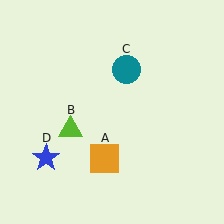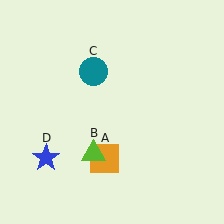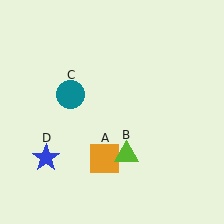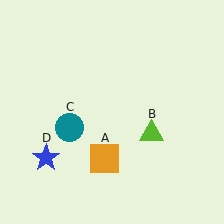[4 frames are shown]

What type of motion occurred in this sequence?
The lime triangle (object B), teal circle (object C) rotated counterclockwise around the center of the scene.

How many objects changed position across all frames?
2 objects changed position: lime triangle (object B), teal circle (object C).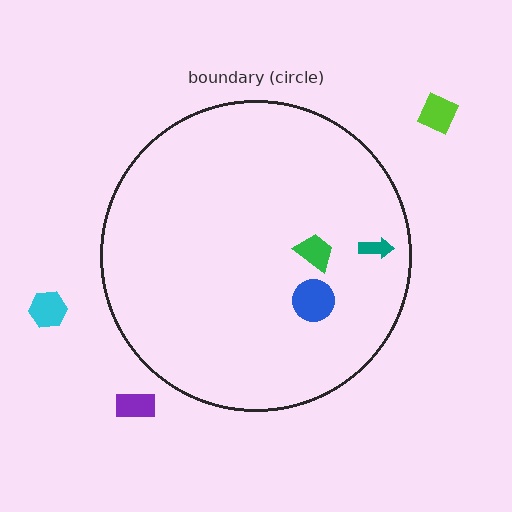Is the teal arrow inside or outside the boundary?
Inside.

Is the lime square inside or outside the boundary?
Outside.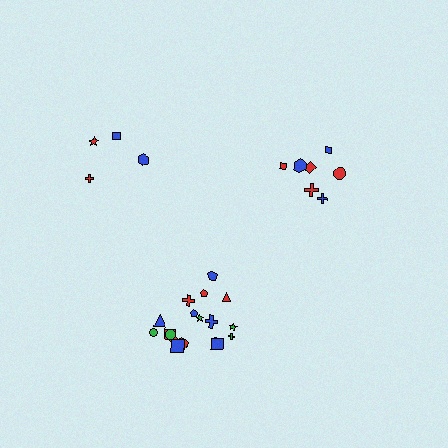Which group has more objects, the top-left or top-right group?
The top-right group.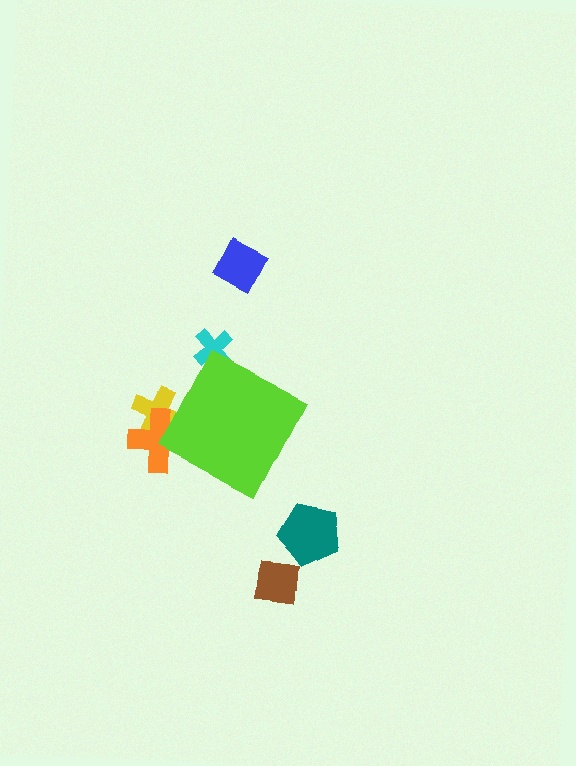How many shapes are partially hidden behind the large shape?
3 shapes are partially hidden.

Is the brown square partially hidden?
No, the brown square is fully visible.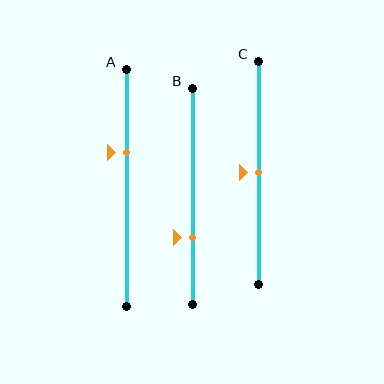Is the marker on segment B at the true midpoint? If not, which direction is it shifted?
No, the marker on segment B is shifted downward by about 19% of the segment length.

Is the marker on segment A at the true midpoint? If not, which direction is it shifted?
No, the marker on segment A is shifted upward by about 15% of the segment length.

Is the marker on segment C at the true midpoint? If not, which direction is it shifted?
Yes, the marker on segment C is at the true midpoint.